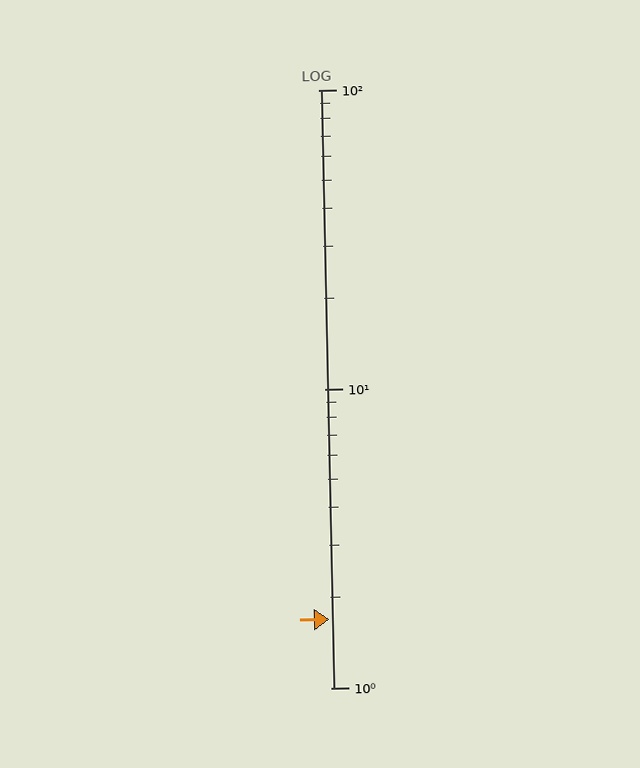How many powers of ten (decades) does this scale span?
The scale spans 2 decades, from 1 to 100.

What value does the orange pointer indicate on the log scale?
The pointer indicates approximately 1.7.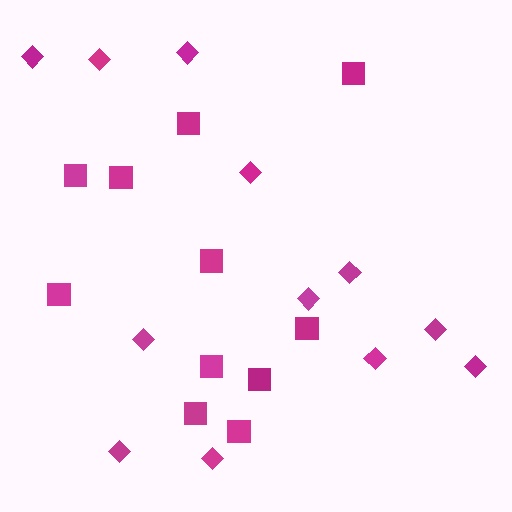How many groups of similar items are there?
There are 2 groups: one group of diamonds (12) and one group of squares (11).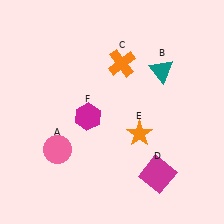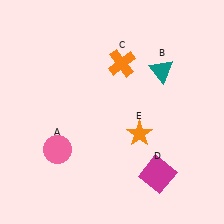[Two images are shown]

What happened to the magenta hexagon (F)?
The magenta hexagon (F) was removed in Image 2. It was in the bottom-left area of Image 1.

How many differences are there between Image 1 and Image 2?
There is 1 difference between the two images.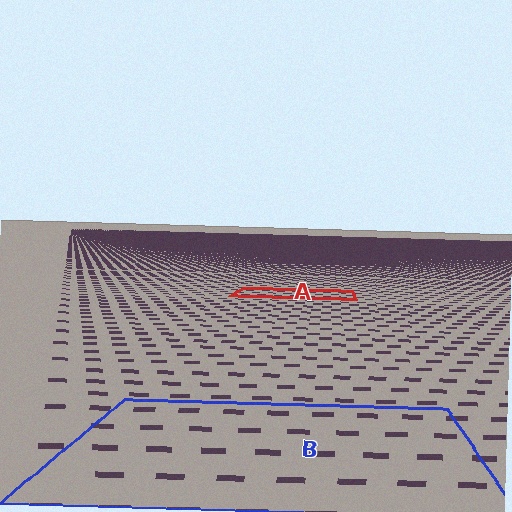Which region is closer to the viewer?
Region B is closer. The texture elements there are larger and more spread out.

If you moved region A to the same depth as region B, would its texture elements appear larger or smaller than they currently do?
They would appear larger. At a closer depth, the same texture elements are projected at a bigger on-screen size.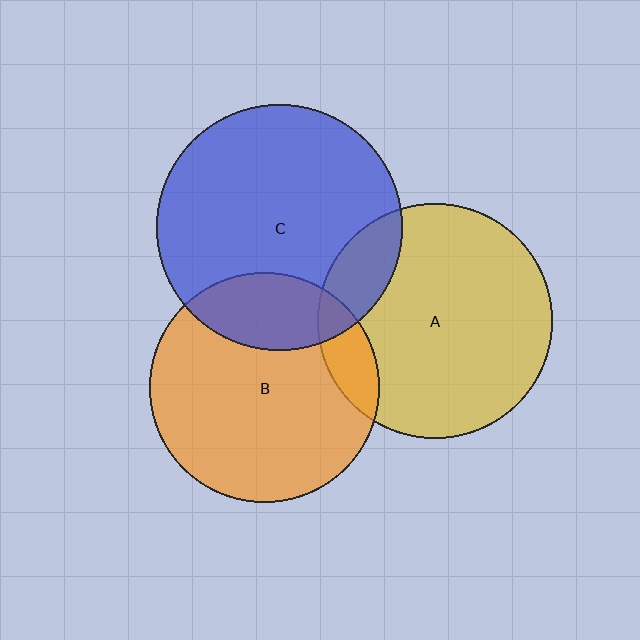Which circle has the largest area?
Circle C (blue).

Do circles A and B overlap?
Yes.